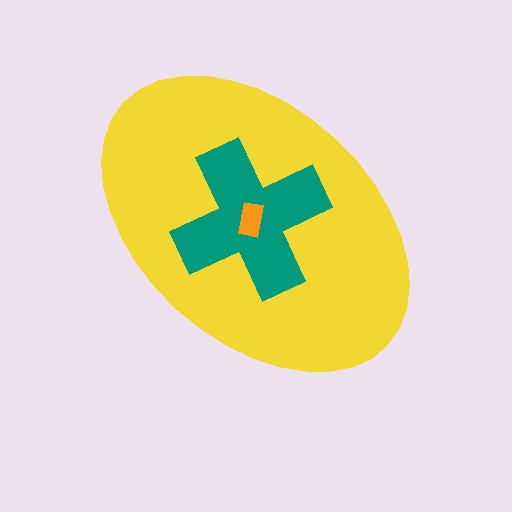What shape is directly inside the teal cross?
The orange rectangle.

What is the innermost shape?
The orange rectangle.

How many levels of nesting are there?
3.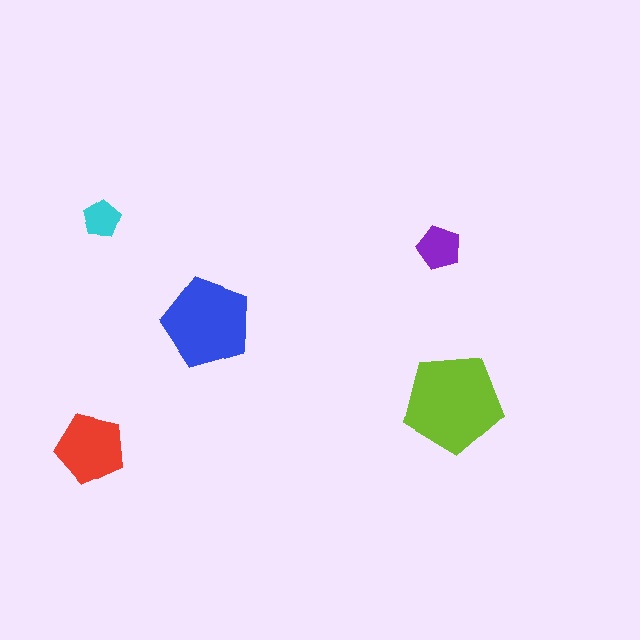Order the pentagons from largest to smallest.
the lime one, the blue one, the red one, the purple one, the cyan one.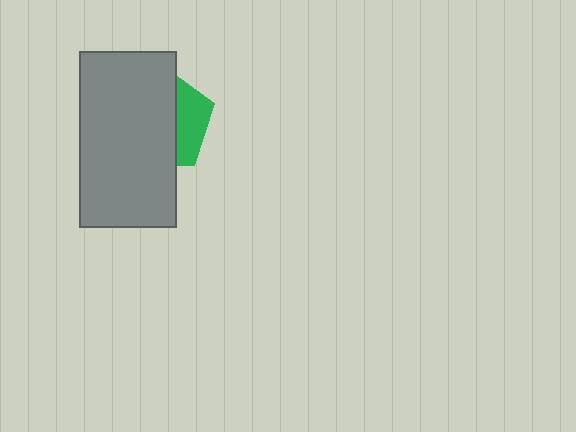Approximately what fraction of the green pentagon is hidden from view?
Roughly 70% of the green pentagon is hidden behind the gray rectangle.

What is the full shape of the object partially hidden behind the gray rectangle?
The partially hidden object is a green pentagon.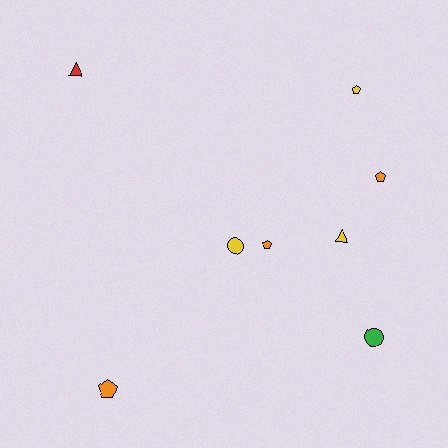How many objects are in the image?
There are 8 objects.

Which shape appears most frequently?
Pentagon, with 4 objects.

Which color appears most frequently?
Yellow, with 3 objects.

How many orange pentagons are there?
There are 3 orange pentagons.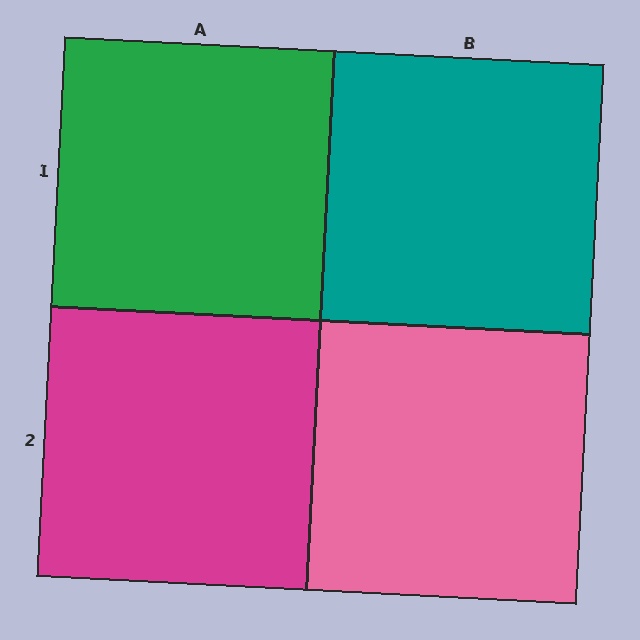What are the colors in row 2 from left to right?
Magenta, pink.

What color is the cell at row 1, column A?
Green.